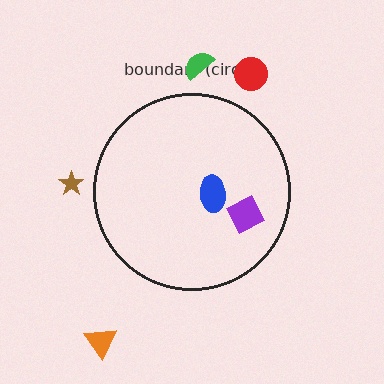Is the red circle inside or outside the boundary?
Outside.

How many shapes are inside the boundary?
2 inside, 4 outside.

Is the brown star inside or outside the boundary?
Outside.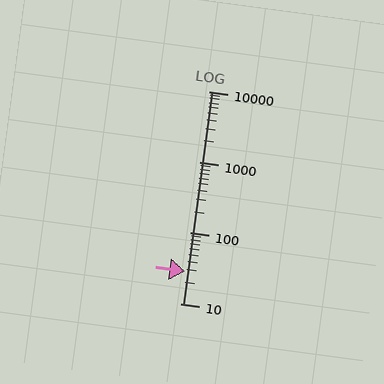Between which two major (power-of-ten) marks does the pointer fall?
The pointer is between 10 and 100.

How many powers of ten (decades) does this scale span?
The scale spans 3 decades, from 10 to 10000.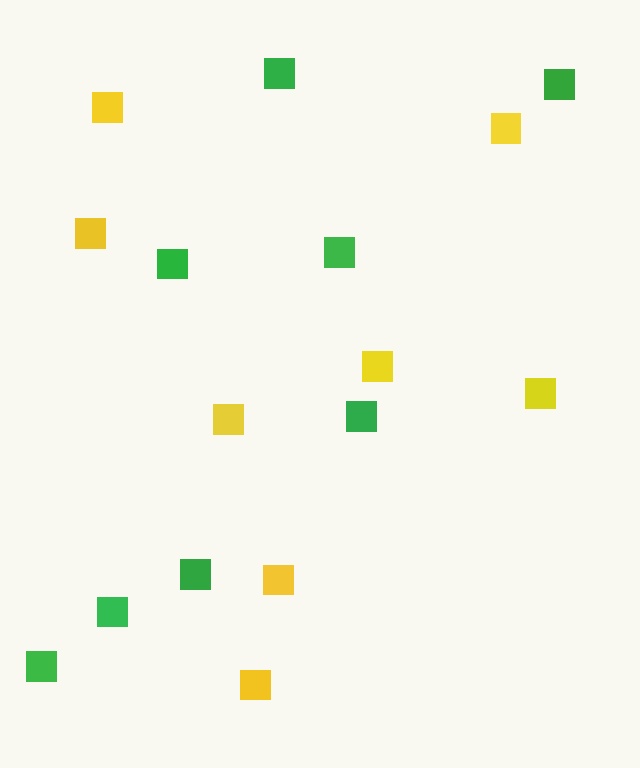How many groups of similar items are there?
There are 2 groups: one group of yellow squares (8) and one group of green squares (8).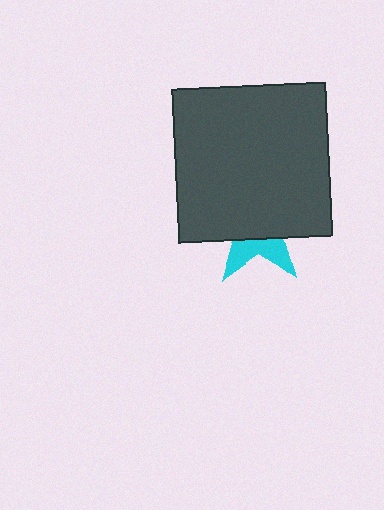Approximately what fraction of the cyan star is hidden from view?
Roughly 68% of the cyan star is hidden behind the dark gray square.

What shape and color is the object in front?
The object in front is a dark gray square.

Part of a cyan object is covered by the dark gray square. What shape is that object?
It is a star.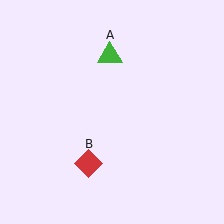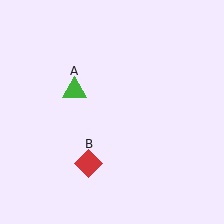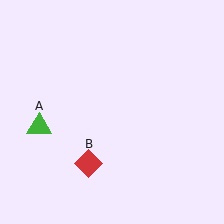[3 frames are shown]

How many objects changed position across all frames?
1 object changed position: green triangle (object A).